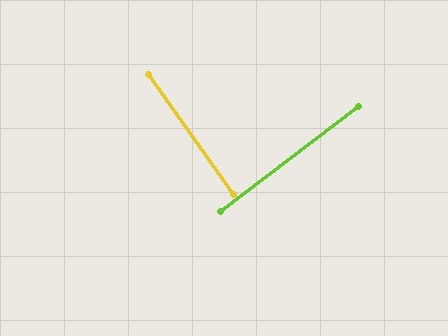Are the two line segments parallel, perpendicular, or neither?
Perpendicular — they meet at approximately 88°.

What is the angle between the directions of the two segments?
Approximately 88 degrees.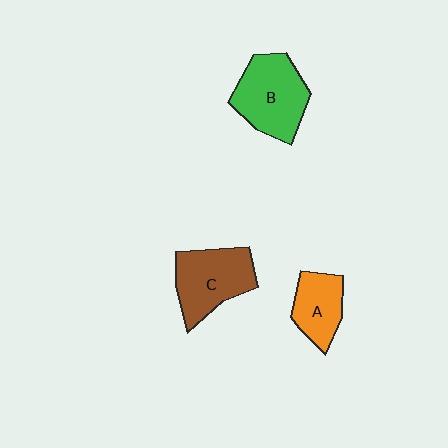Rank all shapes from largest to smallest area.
From largest to smallest: B (green), C (brown), A (orange).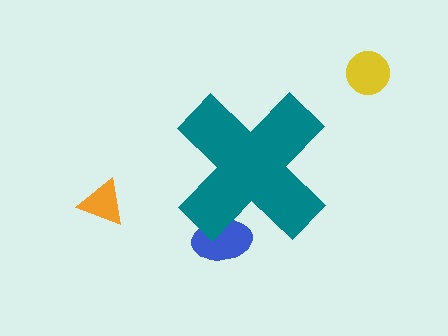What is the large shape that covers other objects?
A teal cross.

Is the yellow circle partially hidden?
No, the yellow circle is fully visible.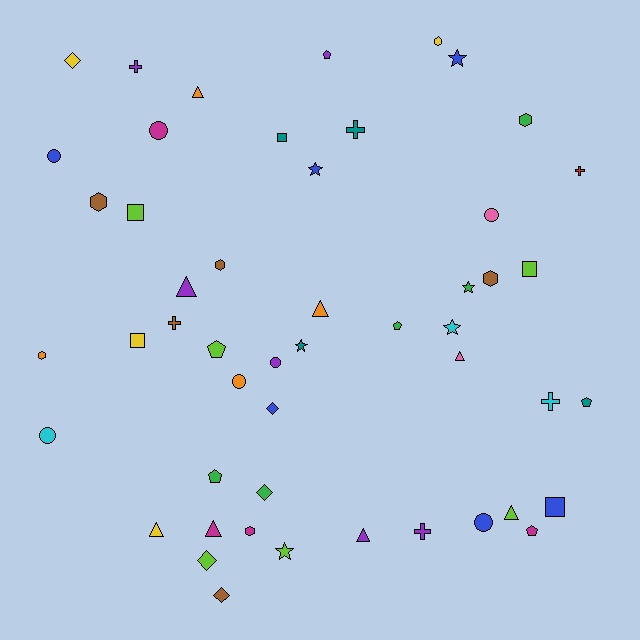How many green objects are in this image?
There are 5 green objects.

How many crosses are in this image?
There are 6 crosses.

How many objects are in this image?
There are 50 objects.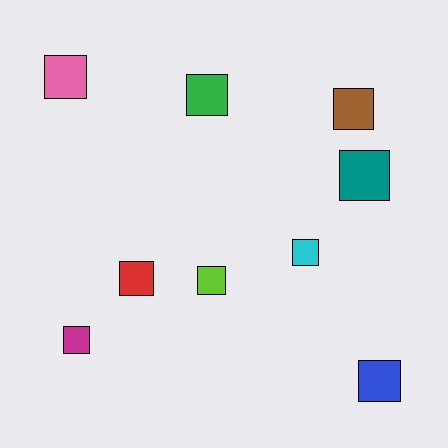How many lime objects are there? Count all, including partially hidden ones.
There is 1 lime object.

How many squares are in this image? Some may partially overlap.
There are 9 squares.